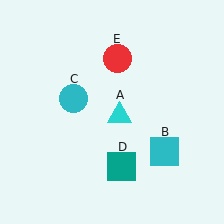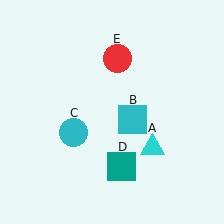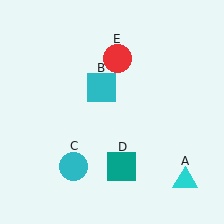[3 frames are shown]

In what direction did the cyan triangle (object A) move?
The cyan triangle (object A) moved down and to the right.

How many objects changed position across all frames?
3 objects changed position: cyan triangle (object A), cyan square (object B), cyan circle (object C).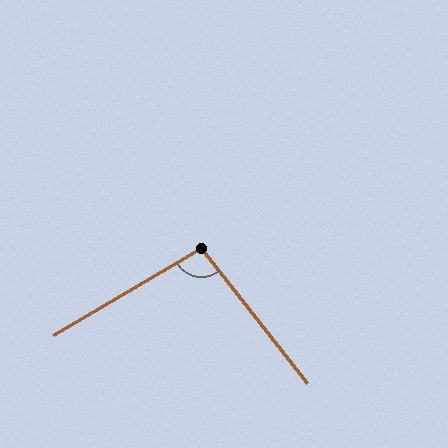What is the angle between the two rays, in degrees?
Approximately 97 degrees.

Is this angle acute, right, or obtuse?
It is obtuse.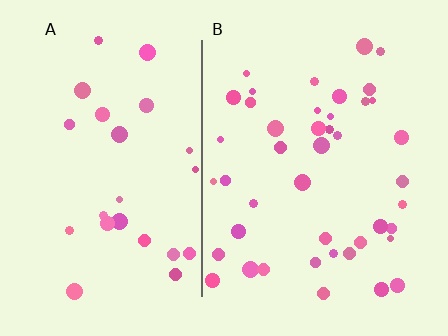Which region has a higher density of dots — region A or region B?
B (the right).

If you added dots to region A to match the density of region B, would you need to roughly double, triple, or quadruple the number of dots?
Approximately double.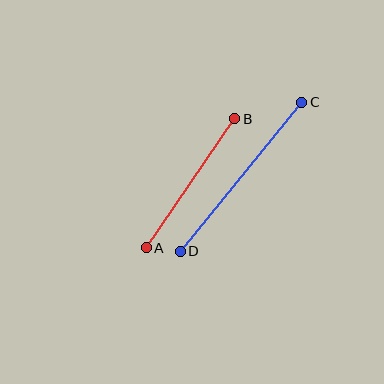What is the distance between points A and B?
The distance is approximately 156 pixels.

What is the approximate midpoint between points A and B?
The midpoint is at approximately (191, 183) pixels.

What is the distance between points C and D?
The distance is approximately 192 pixels.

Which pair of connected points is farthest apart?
Points C and D are farthest apart.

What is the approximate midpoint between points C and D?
The midpoint is at approximately (241, 177) pixels.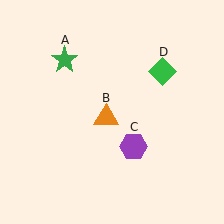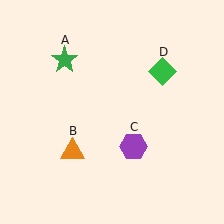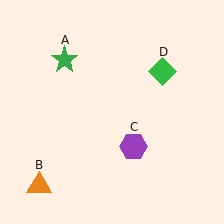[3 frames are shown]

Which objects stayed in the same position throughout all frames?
Green star (object A) and purple hexagon (object C) and green diamond (object D) remained stationary.